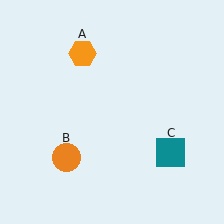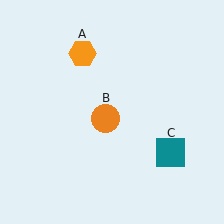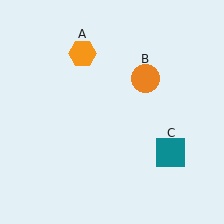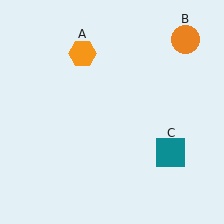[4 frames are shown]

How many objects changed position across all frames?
1 object changed position: orange circle (object B).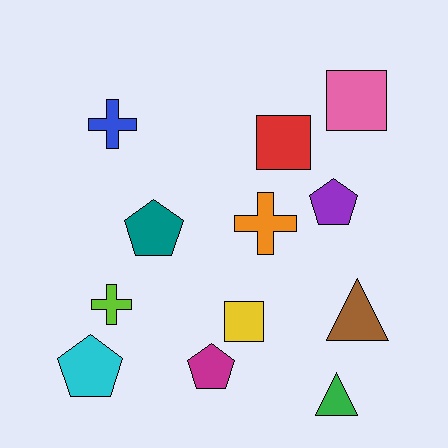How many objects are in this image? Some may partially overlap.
There are 12 objects.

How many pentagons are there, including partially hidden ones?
There are 4 pentagons.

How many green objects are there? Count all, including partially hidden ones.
There is 1 green object.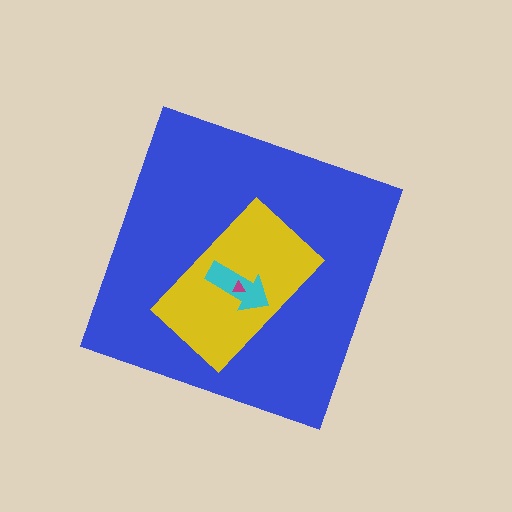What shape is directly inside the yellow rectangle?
The cyan arrow.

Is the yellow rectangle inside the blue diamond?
Yes.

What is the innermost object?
The magenta triangle.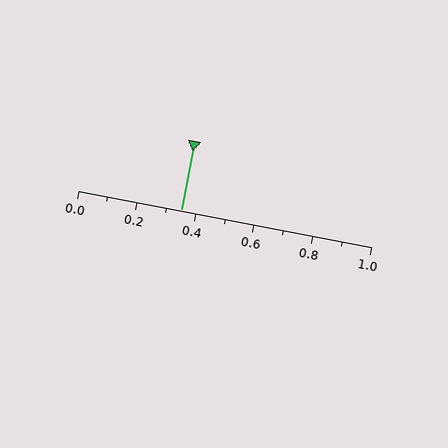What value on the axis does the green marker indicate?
The marker indicates approximately 0.35.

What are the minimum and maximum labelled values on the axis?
The axis runs from 0.0 to 1.0.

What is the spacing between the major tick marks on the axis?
The major ticks are spaced 0.2 apart.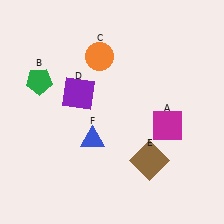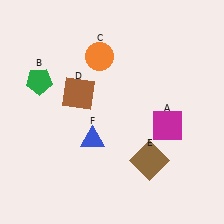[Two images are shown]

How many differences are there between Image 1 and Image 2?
There is 1 difference between the two images.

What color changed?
The square (D) changed from purple in Image 1 to brown in Image 2.